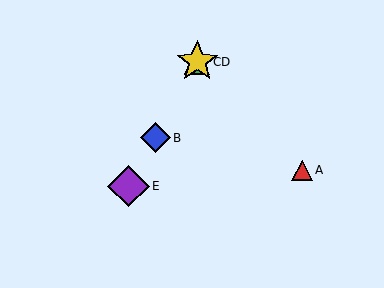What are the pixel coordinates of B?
Object B is at (155, 138).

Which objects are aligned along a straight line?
Objects B, C, D, E are aligned along a straight line.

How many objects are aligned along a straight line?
4 objects (B, C, D, E) are aligned along a straight line.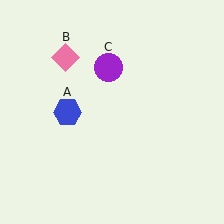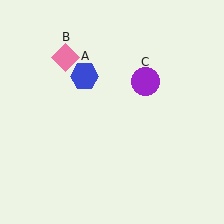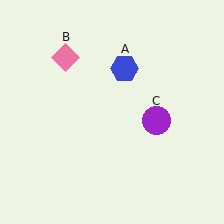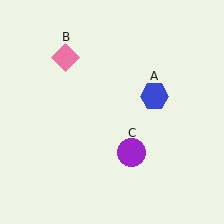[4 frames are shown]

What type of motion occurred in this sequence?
The blue hexagon (object A), purple circle (object C) rotated clockwise around the center of the scene.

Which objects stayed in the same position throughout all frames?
Pink diamond (object B) remained stationary.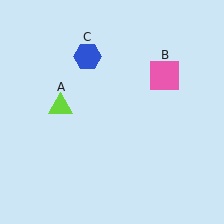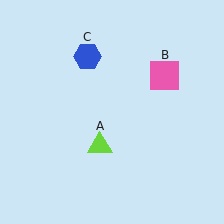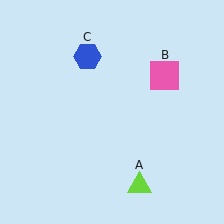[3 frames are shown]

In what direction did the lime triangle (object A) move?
The lime triangle (object A) moved down and to the right.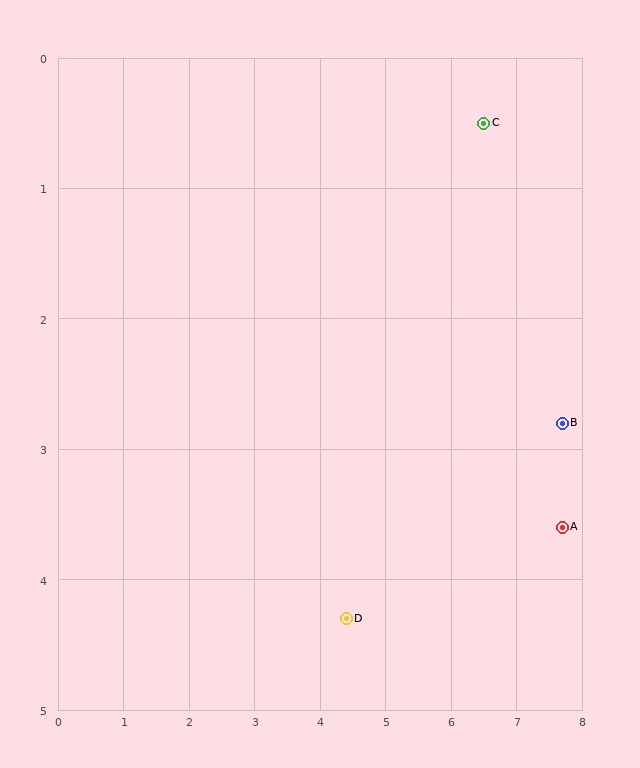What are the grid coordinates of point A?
Point A is at approximately (7.7, 3.6).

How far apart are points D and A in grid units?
Points D and A are about 3.4 grid units apart.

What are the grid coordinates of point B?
Point B is at approximately (7.7, 2.8).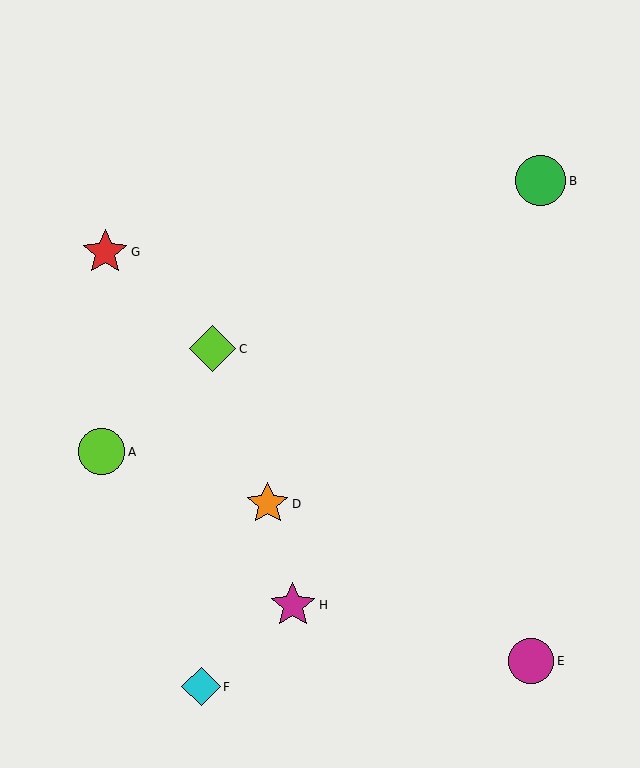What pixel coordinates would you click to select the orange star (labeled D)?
Click at (268, 504) to select the orange star D.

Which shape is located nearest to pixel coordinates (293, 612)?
The magenta star (labeled H) at (293, 605) is nearest to that location.